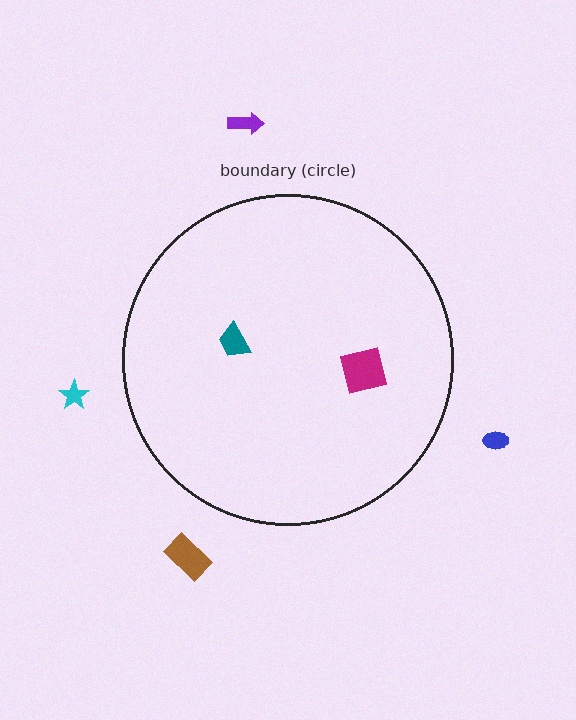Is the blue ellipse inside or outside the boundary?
Outside.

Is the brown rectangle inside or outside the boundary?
Outside.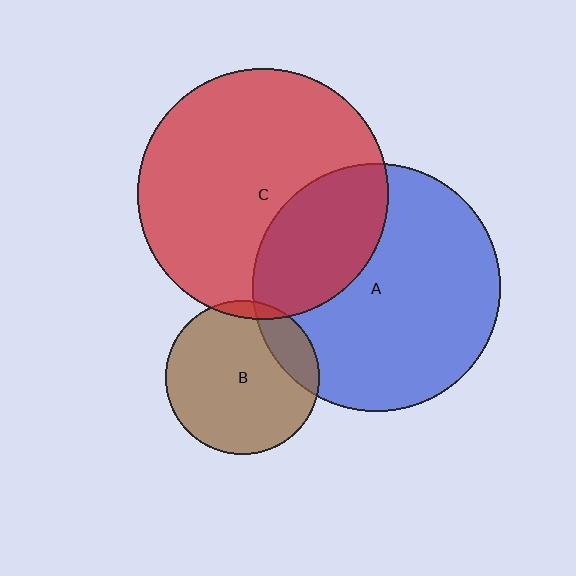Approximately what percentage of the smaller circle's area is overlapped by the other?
Approximately 30%.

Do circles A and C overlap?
Yes.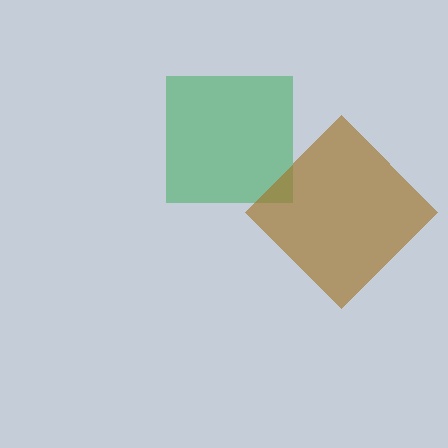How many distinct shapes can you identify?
There are 2 distinct shapes: a green square, a brown diamond.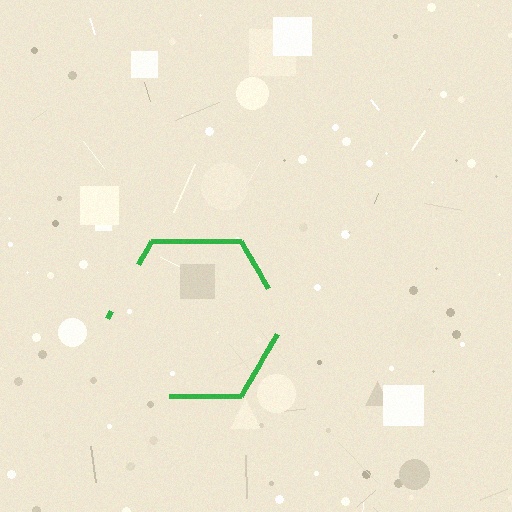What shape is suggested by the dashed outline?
The dashed outline suggests a hexagon.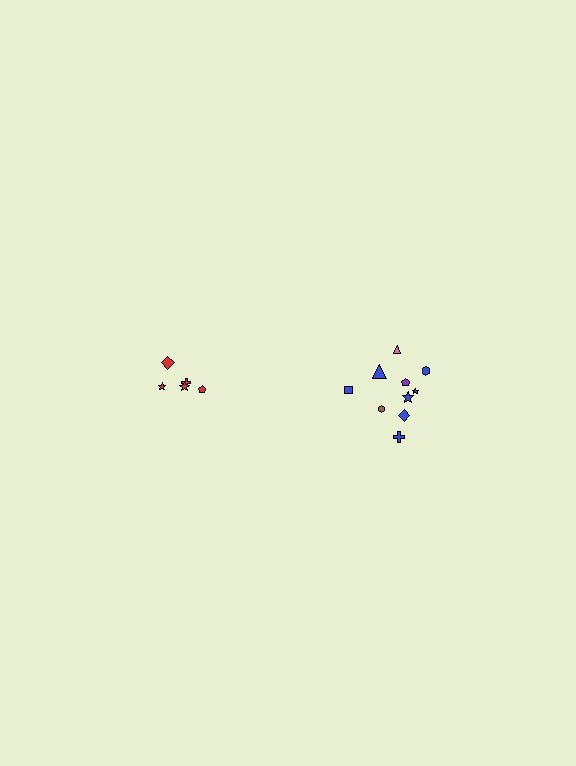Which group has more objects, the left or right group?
The right group.